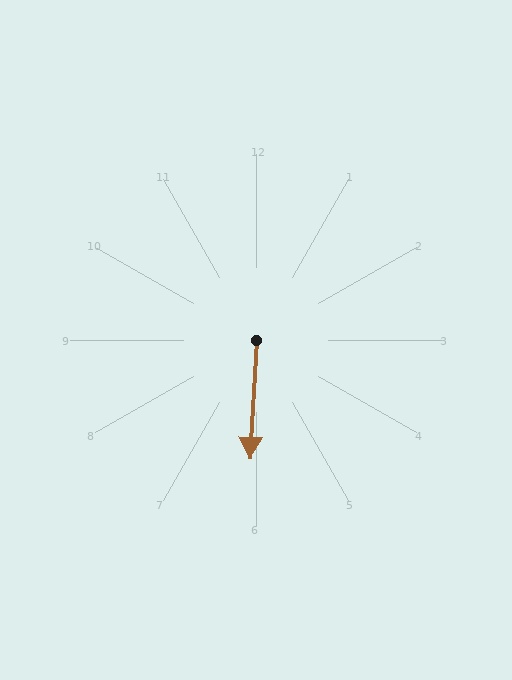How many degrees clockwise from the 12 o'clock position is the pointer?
Approximately 183 degrees.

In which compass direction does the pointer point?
South.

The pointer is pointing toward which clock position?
Roughly 6 o'clock.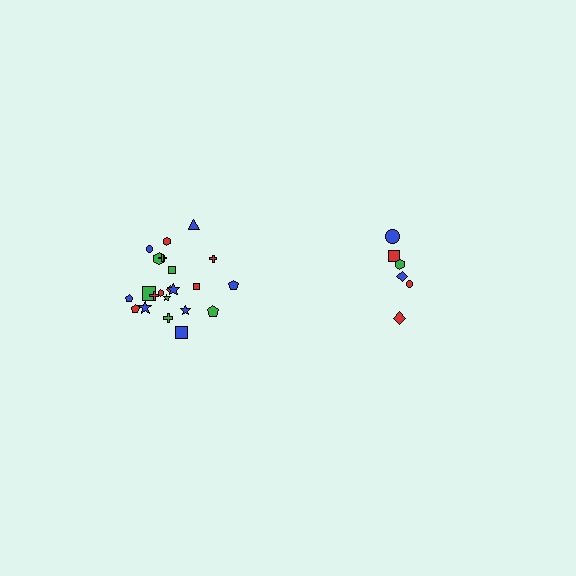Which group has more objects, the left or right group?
The left group.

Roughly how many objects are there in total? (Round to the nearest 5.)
Roughly 30 objects in total.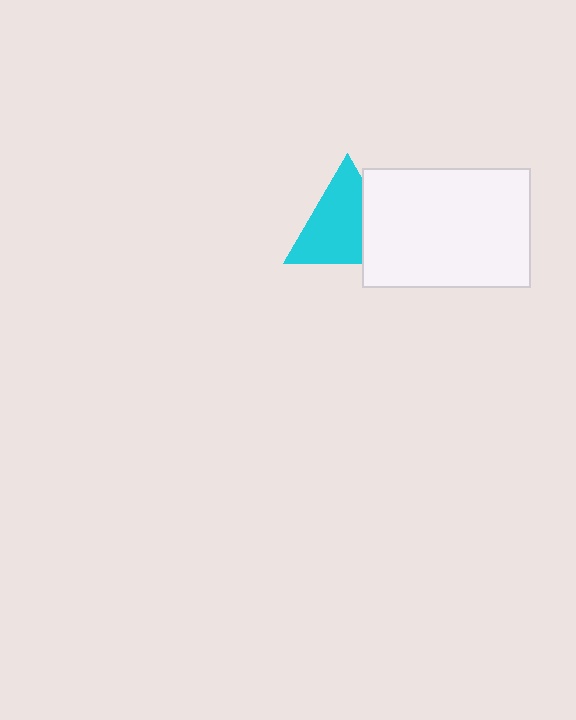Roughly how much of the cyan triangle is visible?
Most of it is visible (roughly 70%).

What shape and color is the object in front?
The object in front is a white rectangle.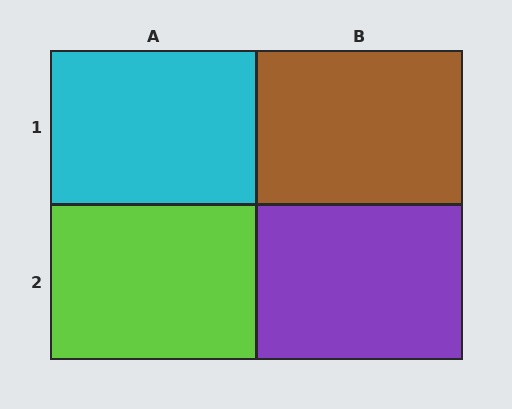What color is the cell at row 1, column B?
Brown.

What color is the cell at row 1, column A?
Cyan.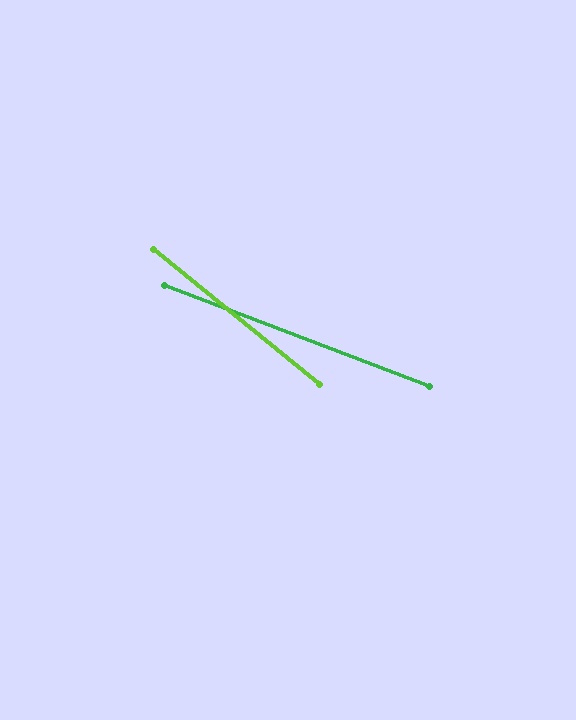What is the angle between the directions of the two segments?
Approximately 18 degrees.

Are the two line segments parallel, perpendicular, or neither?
Neither parallel nor perpendicular — they differ by about 18°.